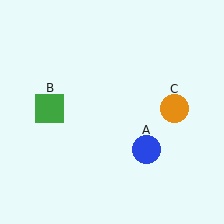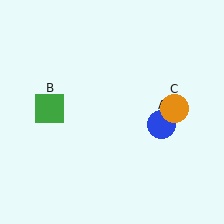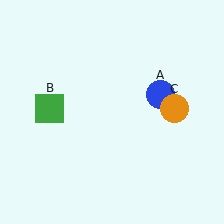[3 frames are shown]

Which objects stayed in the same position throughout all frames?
Green square (object B) and orange circle (object C) remained stationary.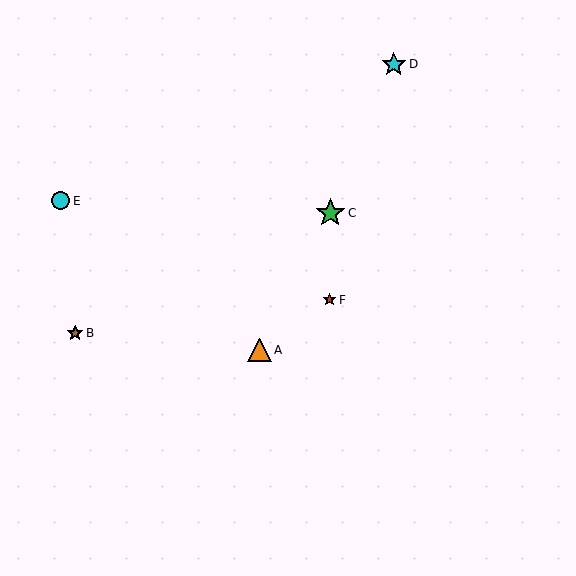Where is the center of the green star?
The center of the green star is at (330, 213).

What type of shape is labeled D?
Shape D is a cyan star.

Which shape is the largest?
The green star (labeled C) is the largest.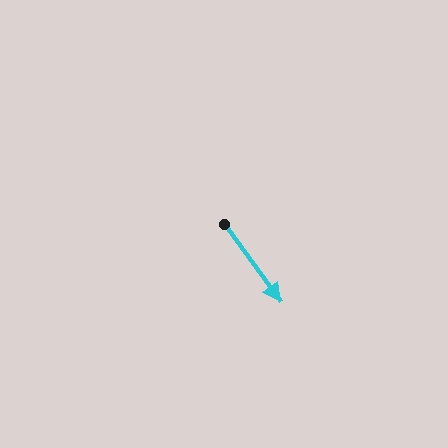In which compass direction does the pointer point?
Southeast.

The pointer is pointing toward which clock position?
Roughly 5 o'clock.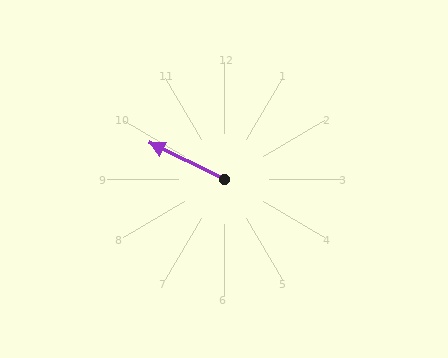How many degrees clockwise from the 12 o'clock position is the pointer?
Approximately 296 degrees.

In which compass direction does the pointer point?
Northwest.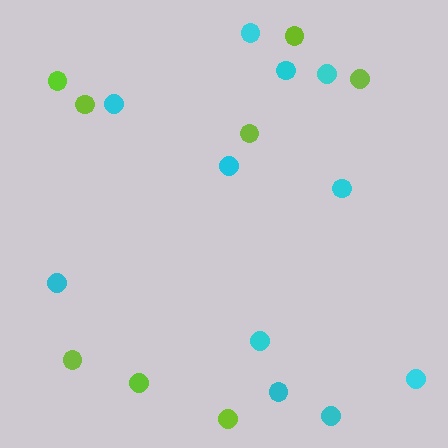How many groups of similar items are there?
There are 2 groups: one group of lime circles (8) and one group of cyan circles (11).